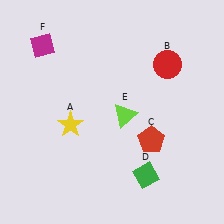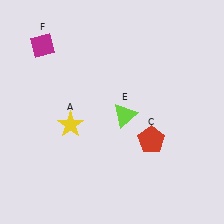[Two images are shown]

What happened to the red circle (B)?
The red circle (B) was removed in Image 2. It was in the top-right area of Image 1.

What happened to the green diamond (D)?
The green diamond (D) was removed in Image 2. It was in the bottom-right area of Image 1.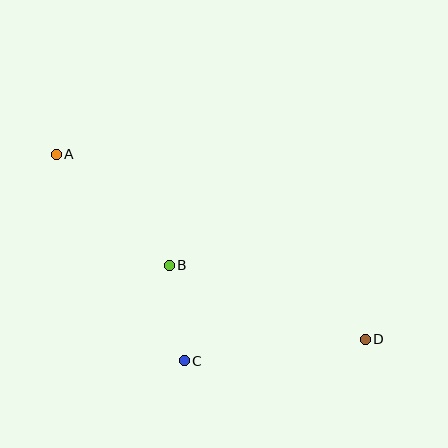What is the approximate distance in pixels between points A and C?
The distance between A and C is approximately 243 pixels.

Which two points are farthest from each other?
Points A and D are farthest from each other.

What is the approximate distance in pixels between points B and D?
The distance between B and D is approximately 209 pixels.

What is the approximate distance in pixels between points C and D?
The distance between C and D is approximately 182 pixels.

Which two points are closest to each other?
Points B and C are closest to each other.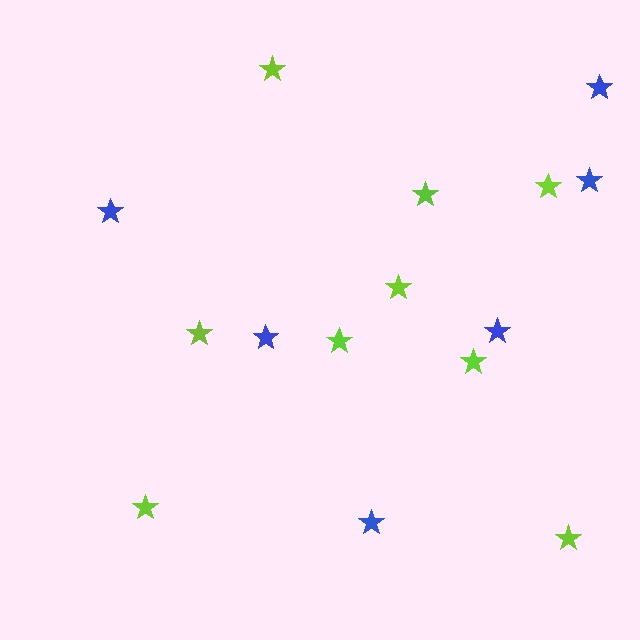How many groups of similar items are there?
There are 2 groups: one group of blue stars (6) and one group of lime stars (9).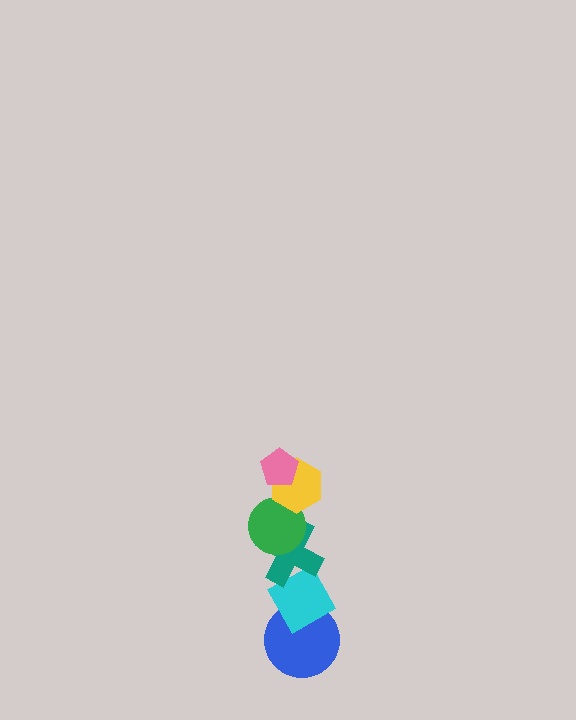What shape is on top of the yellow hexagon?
The pink pentagon is on top of the yellow hexagon.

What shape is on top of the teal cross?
The green circle is on top of the teal cross.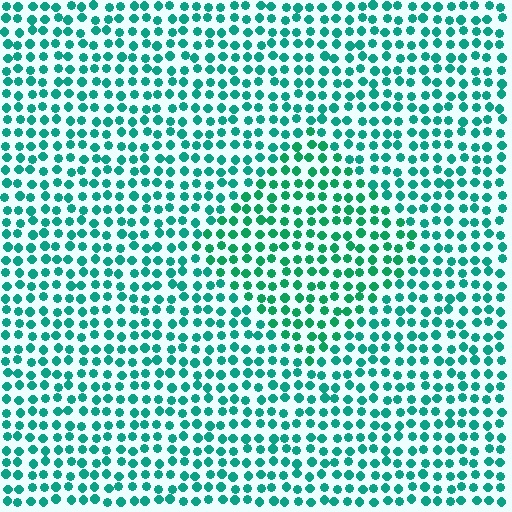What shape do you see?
I see a diamond.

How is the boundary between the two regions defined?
The boundary is defined purely by a slight shift in hue (about 18 degrees). Spacing, size, and orientation are identical on both sides.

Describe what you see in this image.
The image is filled with small teal elements in a uniform arrangement. A diamond-shaped region is visible where the elements are tinted to a slightly different hue, forming a subtle color boundary.